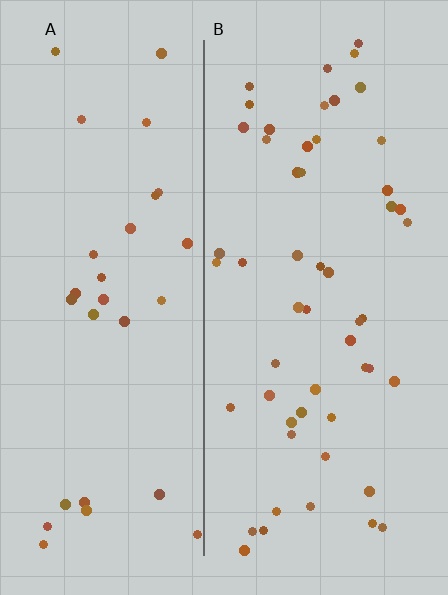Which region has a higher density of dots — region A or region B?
B (the right).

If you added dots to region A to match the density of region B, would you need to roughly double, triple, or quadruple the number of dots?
Approximately double.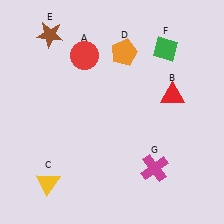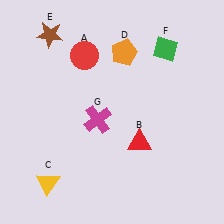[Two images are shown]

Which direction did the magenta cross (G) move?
The magenta cross (G) moved left.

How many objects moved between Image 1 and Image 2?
2 objects moved between the two images.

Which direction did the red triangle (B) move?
The red triangle (B) moved down.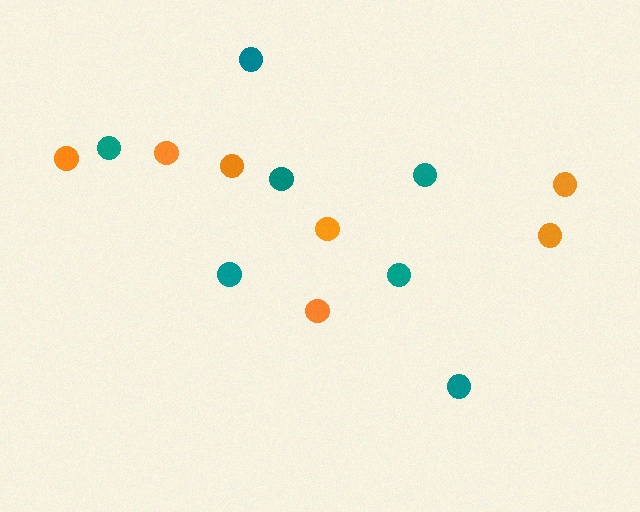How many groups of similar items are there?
There are 2 groups: one group of teal circles (7) and one group of orange circles (7).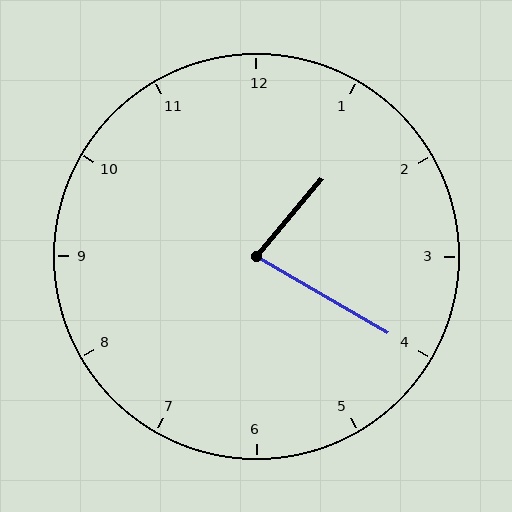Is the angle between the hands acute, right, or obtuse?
It is acute.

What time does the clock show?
1:20.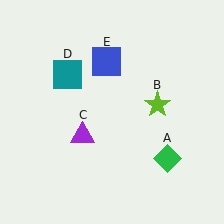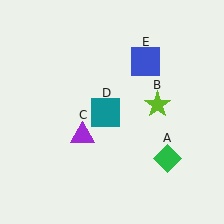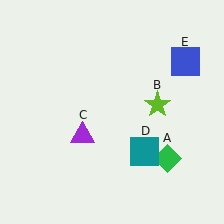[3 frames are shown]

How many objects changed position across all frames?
2 objects changed position: teal square (object D), blue square (object E).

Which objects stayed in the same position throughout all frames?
Green diamond (object A) and lime star (object B) and purple triangle (object C) remained stationary.